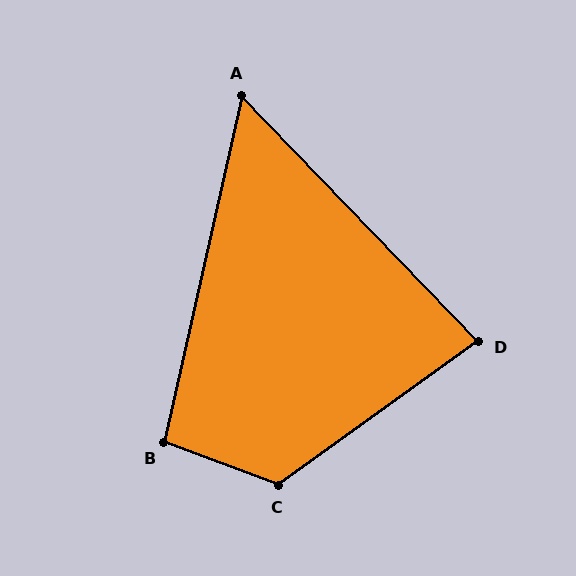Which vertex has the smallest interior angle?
A, at approximately 57 degrees.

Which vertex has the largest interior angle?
C, at approximately 123 degrees.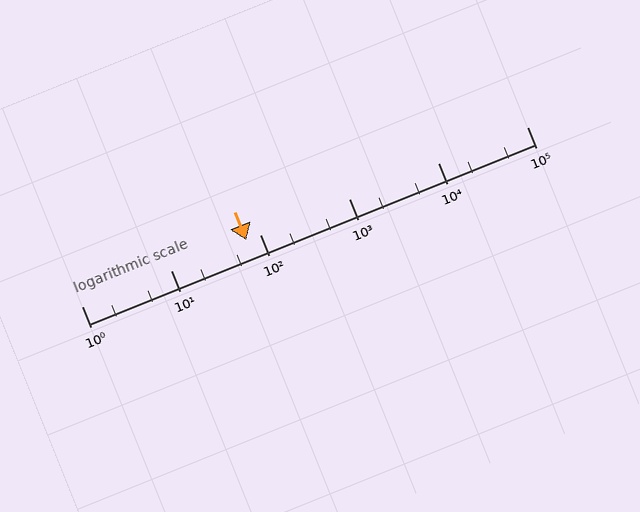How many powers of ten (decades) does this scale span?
The scale spans 5 decades, from 1 to 100000.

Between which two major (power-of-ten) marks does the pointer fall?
The pointer is between 10 and 100.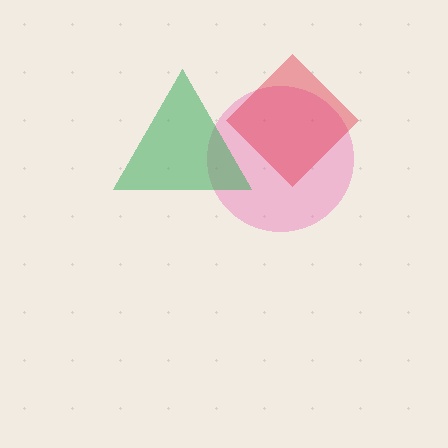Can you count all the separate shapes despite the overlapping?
Yes, there are 3 separate shapes.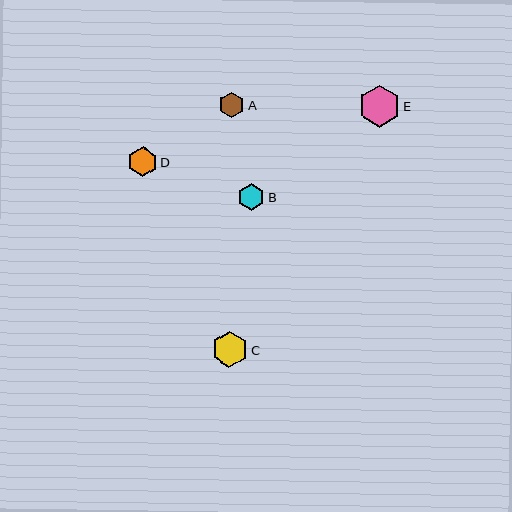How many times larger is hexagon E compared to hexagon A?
Hexagon E is approximately 1.7 times the size of hexagon A.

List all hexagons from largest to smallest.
From largest to smallest: E, C, D, B, A.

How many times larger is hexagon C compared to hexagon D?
Hexagon C is approximately 1.2 times the size of hexagon D.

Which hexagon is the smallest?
Hexagon A is the smallest with a size of approximately 25 pixels.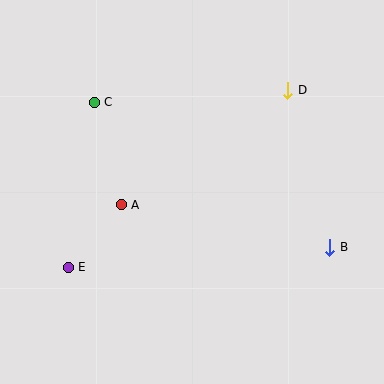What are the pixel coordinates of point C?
Point C is at (94, 102).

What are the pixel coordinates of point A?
Point A is at (121, 205).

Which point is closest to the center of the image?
Point A at (121, 205) is closest to the center.